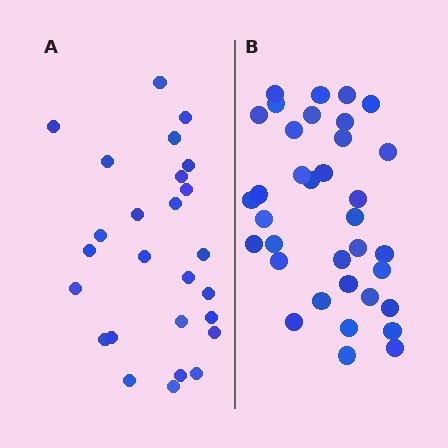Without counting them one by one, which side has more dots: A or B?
Region B (the right region) has more dots.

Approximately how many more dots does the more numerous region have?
Region B has roughly 8 or so more dots than region A.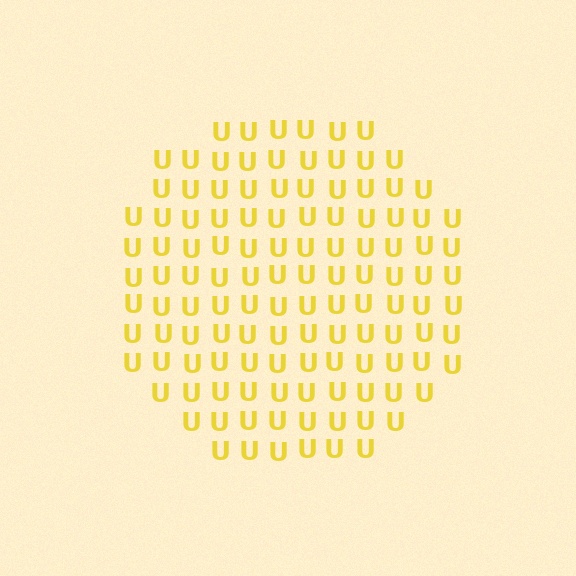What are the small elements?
The small elements are letter U's.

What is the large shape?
The large shape is a circle.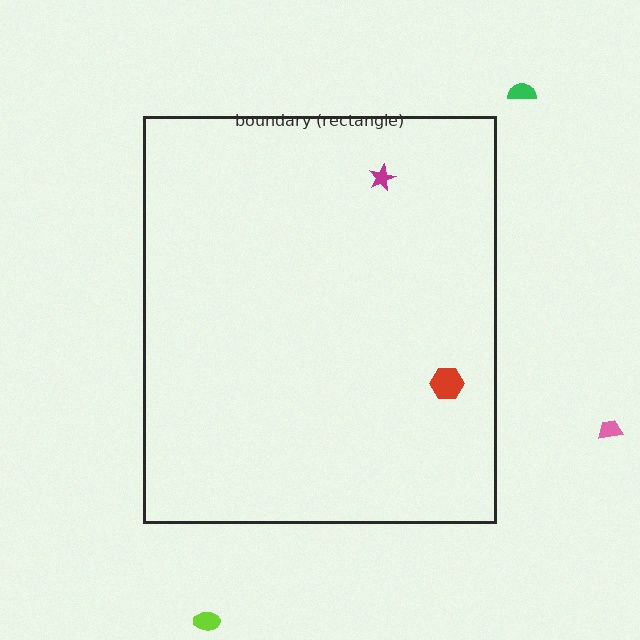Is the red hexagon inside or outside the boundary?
Inside.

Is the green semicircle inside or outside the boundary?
Outside.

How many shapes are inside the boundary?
2 inside, 3 outside.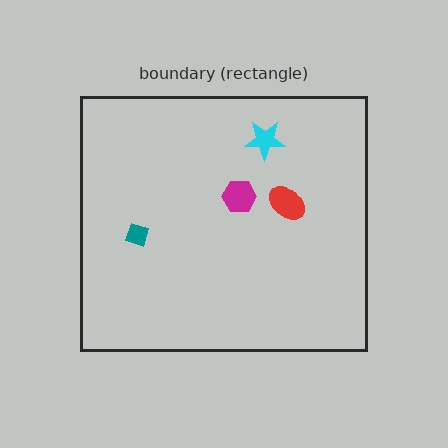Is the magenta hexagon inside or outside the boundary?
Inside.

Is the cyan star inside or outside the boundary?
Inside.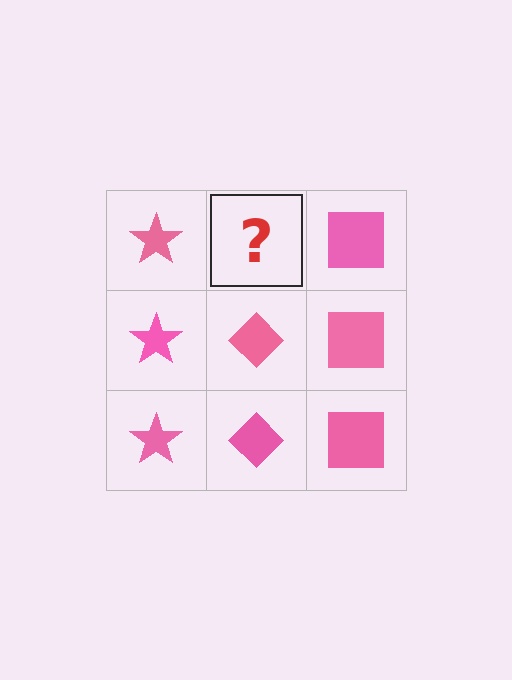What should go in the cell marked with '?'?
The missing cell should contain a pink diamond.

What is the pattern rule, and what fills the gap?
The rule is that each column has a consistent shape. The gap should be filled with a pink diamond.